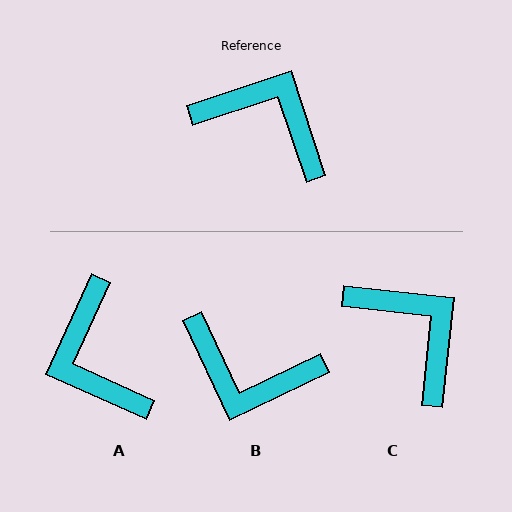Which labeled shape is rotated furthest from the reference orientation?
B, about 173 degrees away.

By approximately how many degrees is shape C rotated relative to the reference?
Approximately 24 degrees clockwise.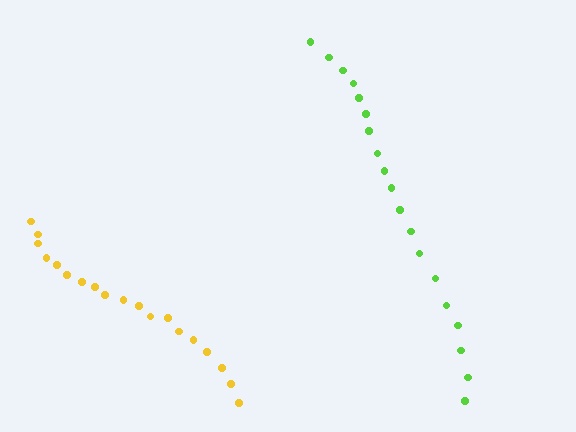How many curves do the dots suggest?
There are 2 distinct paths.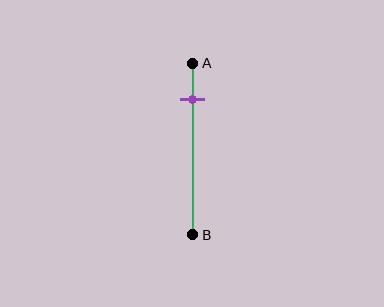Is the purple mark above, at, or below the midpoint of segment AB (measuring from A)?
The purple mark is above the midpoint of segment AB.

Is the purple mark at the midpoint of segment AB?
No, the mark is at about 20% from A, not at the 50% midpoint.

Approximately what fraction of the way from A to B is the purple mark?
The purple mark is approximately 20% of the way from A to B.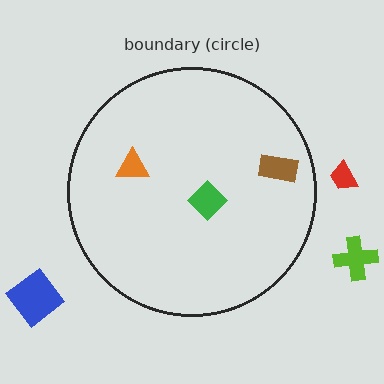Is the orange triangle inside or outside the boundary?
Inside.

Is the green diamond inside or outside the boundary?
Inside.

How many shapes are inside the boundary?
3 inside, 3 outside.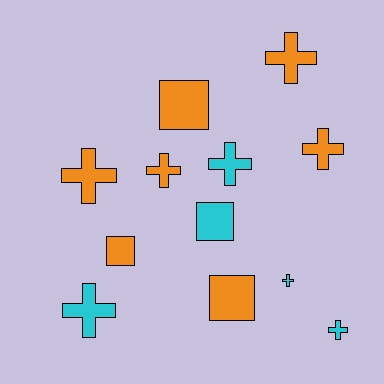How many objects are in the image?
There are 12 objects.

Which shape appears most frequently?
Cross, with 8 objects.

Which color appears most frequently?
Orange, with 7 objects.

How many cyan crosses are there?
There are 4 cyan crosses.